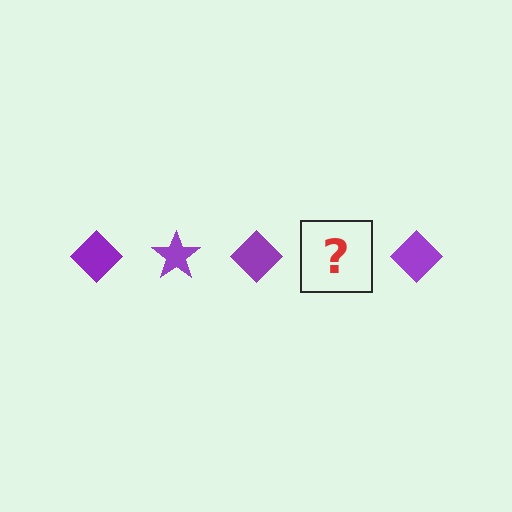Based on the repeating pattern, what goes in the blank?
The blank should be a purple star.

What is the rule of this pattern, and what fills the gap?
The rule is that the pattern cycles through diamond, star shapes in purple. The gap should be filled with a purple star.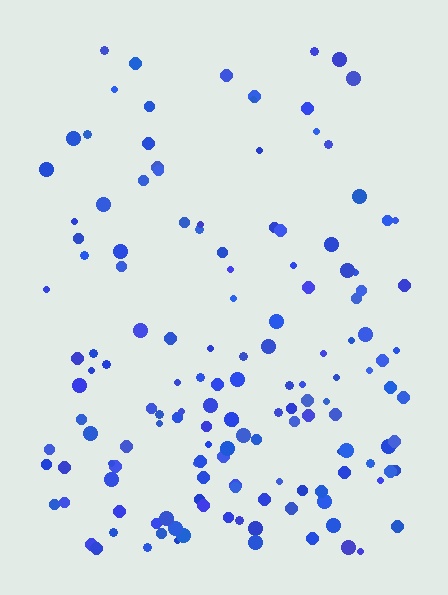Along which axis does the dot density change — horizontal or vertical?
Vertical.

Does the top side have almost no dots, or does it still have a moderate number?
Still a moderate number, just noticeably fewer than the bottom.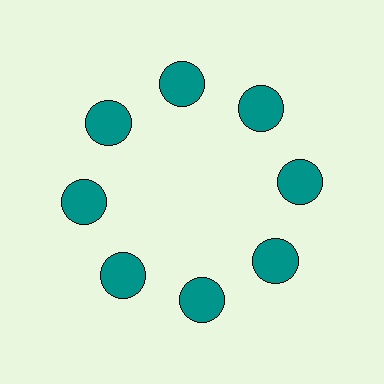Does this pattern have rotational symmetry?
Yes, this pattern has 8-fold rotational symmetry. It looks the same after rotating 45 degrees around the center.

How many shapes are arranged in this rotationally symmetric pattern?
There are 8 shapes, arranged in 8 groups of 1.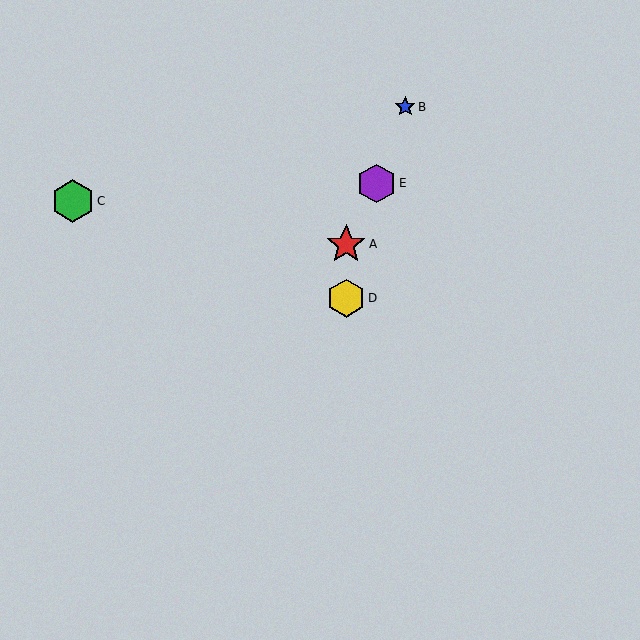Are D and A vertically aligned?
Yes, both are at x≈346.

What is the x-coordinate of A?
Object A is at x≈346.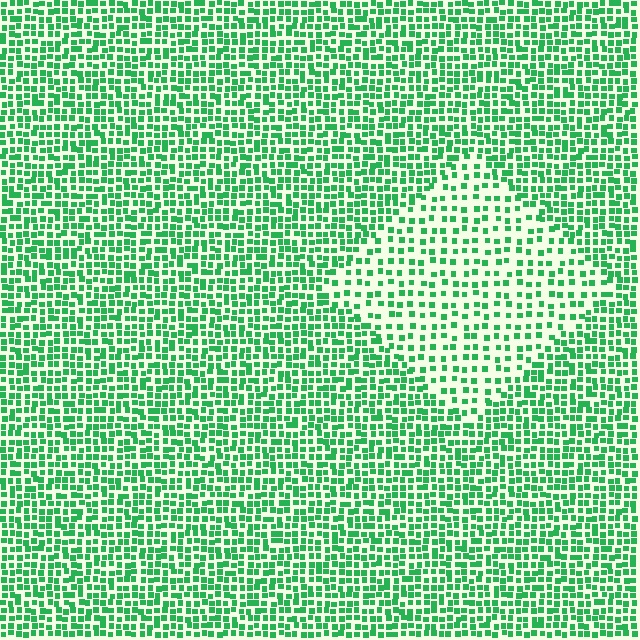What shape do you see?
I see a diamond.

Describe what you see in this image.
The image contains small green elements arranged at two different densities. A diamond-shaped region is visible where the elements are less densely packed than the surrounding area.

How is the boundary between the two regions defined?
The boundary is defined by a change in element density (approximately 1.9x ratio). All elements are the same color, size, and shape.